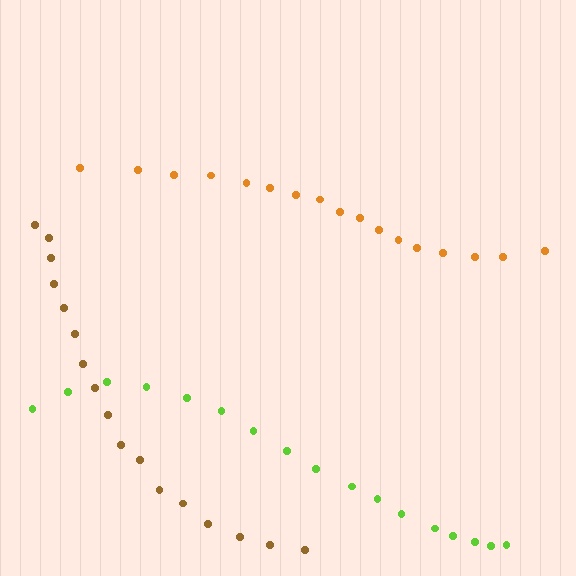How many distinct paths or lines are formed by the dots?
There are 3 distinct paths.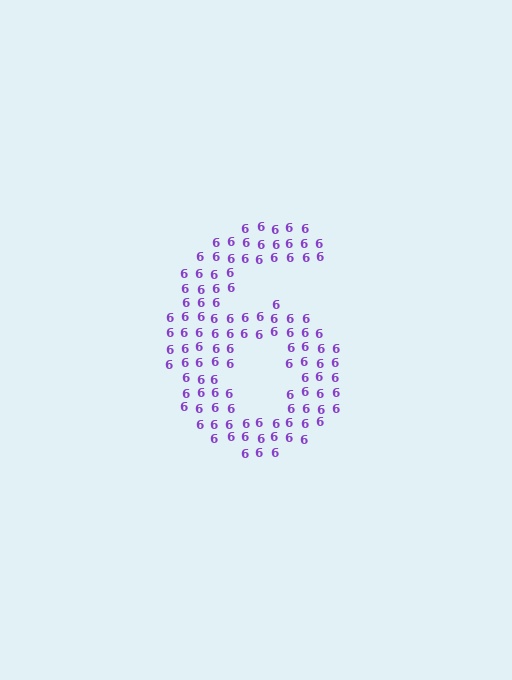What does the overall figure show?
The overall figure shows the digit 6.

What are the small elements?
The small elements are digit 6's.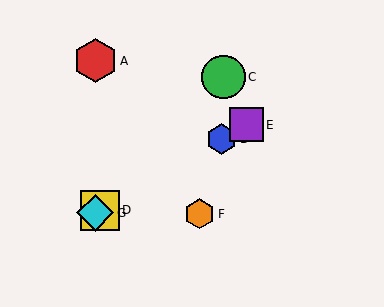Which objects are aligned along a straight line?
Objects B, D, E, G are aligned along a straight line.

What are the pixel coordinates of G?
Object G is at (95, 213).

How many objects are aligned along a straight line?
4 objects (B, D, E, G) are aligned along a straight line.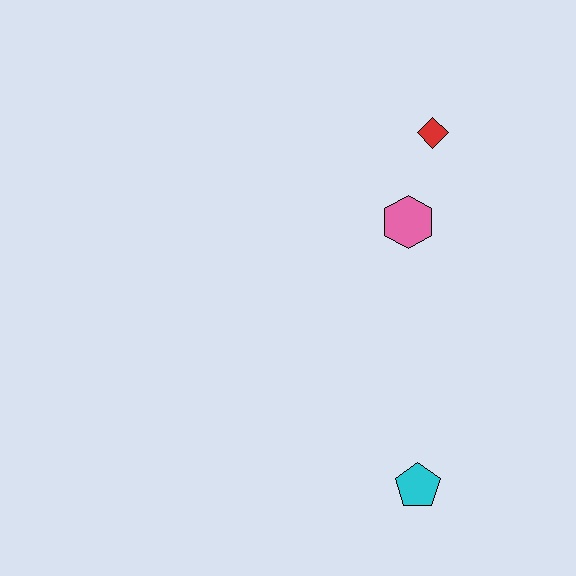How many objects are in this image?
There are 3 objects.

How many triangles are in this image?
There are no triangles.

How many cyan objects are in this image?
There is 1 cyan object.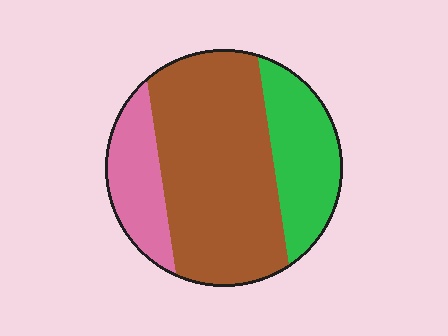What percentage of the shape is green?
Green takes up about one quarter (1/4) of the shape.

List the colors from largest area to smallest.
From largest to smallest: brown, green, pink.